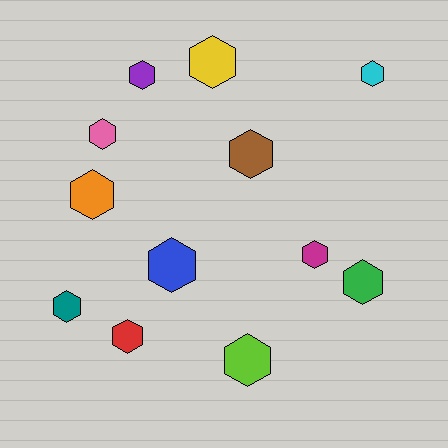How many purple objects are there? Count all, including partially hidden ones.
There is 1 purple object.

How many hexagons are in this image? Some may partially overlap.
There are 12 hexagons.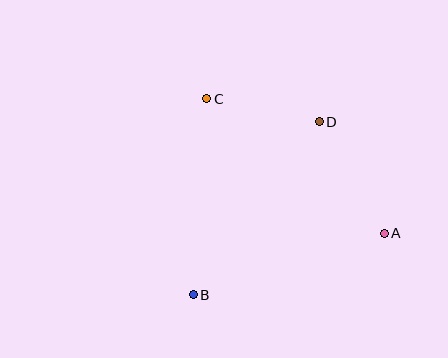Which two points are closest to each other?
Points C and D are closest to each other.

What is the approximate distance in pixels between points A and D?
The distance between A and D is approximately 129 pixels.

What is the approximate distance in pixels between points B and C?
The distance between B and C is approximately 197 pixels.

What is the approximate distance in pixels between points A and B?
The distance between A and B is approximately 201 pixels.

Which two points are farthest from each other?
Points A and C are farthest from each other.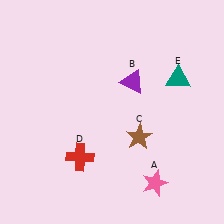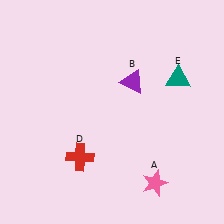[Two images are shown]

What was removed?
The brown star (C) was removed in Image 2.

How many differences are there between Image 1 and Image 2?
There is 1 difference between the two images.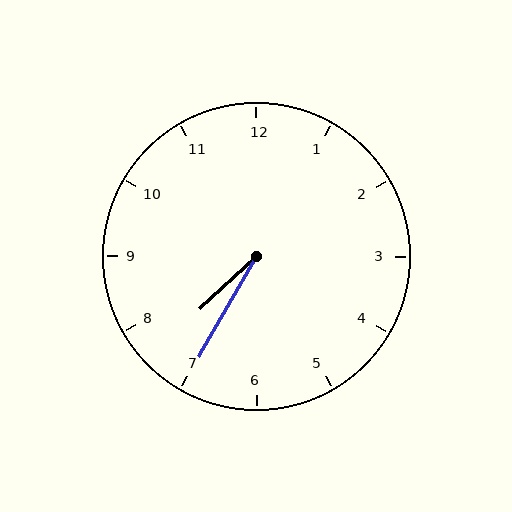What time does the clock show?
7:35.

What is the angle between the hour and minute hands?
Approximately 18 degrees.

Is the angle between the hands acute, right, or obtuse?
It is acute.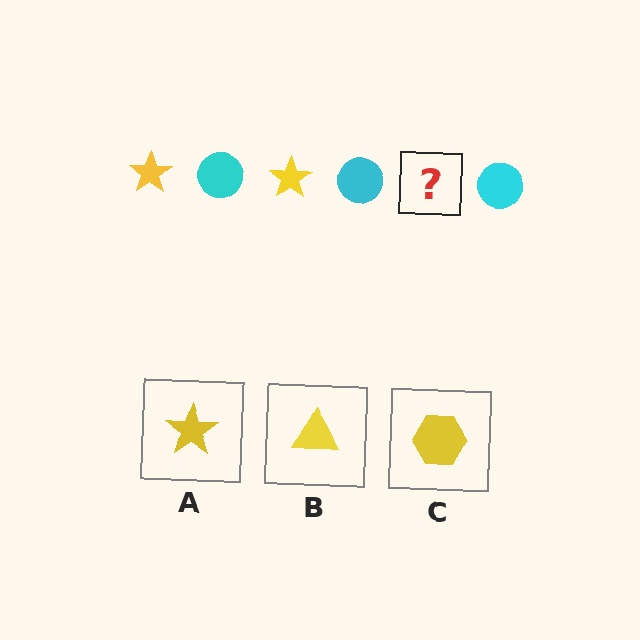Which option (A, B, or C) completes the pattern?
A.